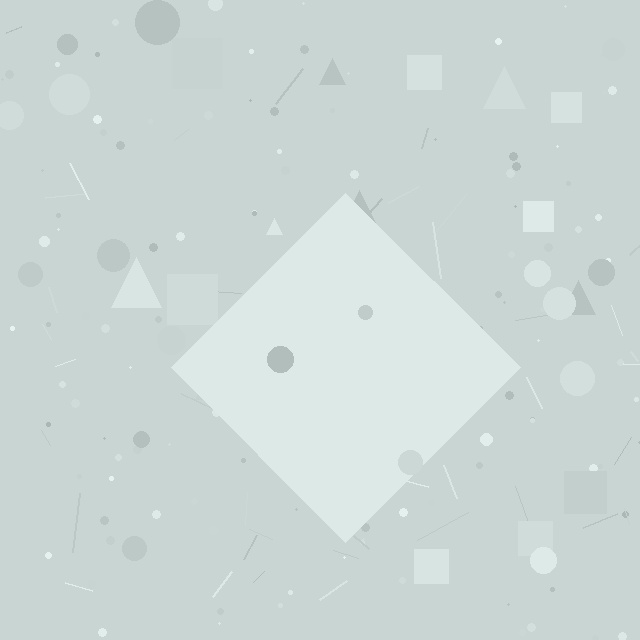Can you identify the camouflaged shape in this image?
The camouflaged shape is a diamond.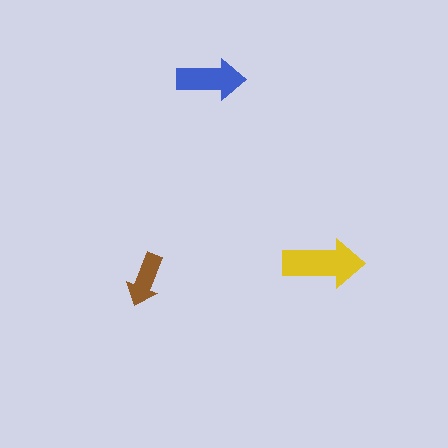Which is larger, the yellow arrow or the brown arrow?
The yellow one.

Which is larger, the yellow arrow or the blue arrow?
The yellow one.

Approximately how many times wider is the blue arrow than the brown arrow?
About 1.5 times wider.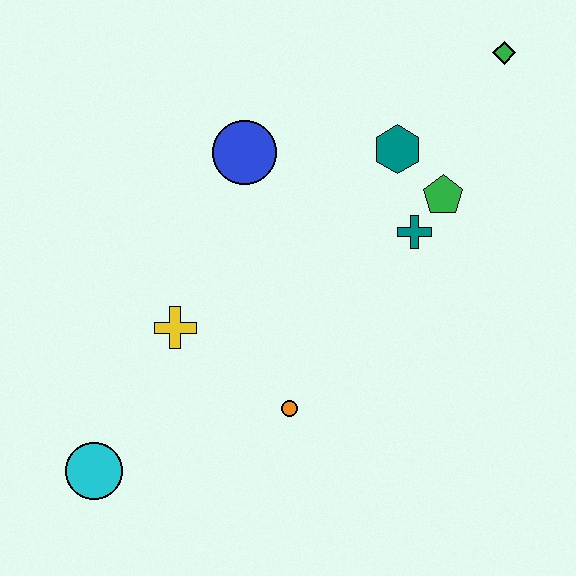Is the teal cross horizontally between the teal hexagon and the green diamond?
Yes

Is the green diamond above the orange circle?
Yes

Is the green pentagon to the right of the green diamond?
No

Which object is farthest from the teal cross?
The cyan circle is farthest from the teal cross.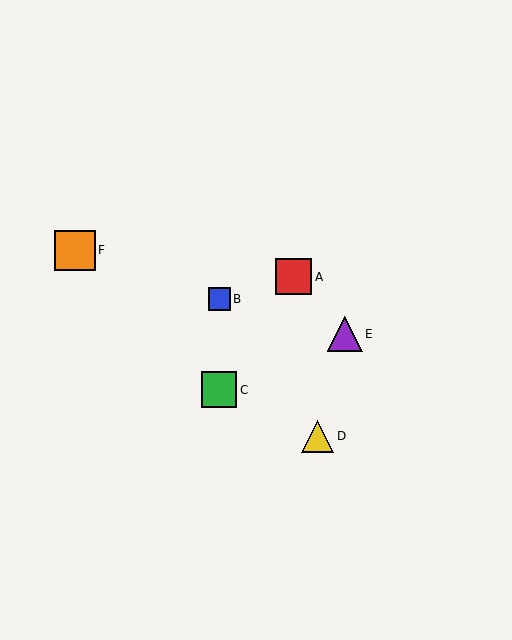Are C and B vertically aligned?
Yes, both are at x≈219.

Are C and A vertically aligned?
No, C is at x≈219 and A is at x≈294.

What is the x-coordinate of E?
Object E is at x≈345.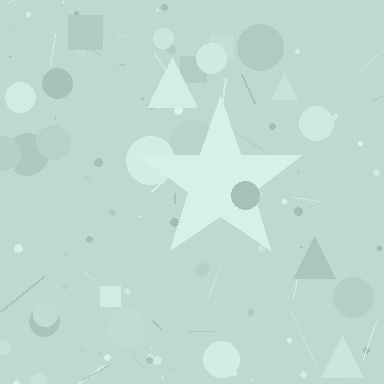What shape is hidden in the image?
A star is hidden in the image.